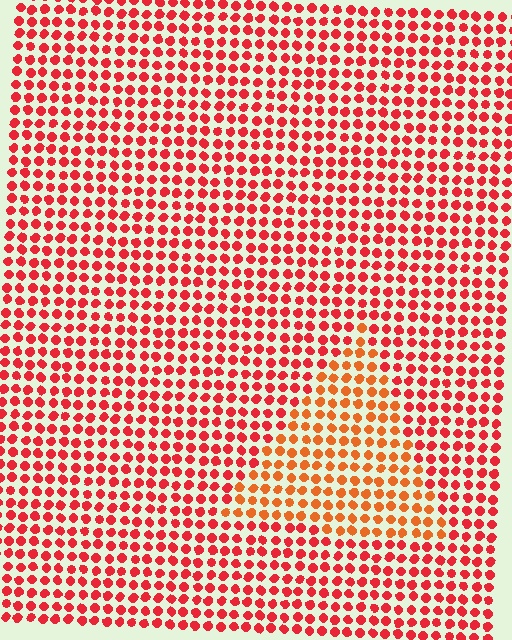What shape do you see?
I see a triangle.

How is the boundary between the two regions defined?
The boundary is defined purely by a slight shift in hue (about 27 degrees). Spacing, size, and orientation are identical on both sides.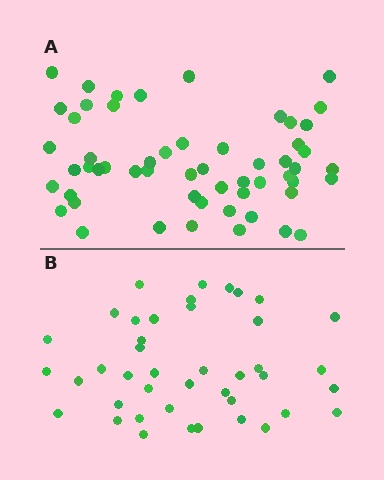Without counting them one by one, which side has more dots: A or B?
Region A (the top region) has more dots.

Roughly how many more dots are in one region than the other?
Region A has approximately 15 more dots than region B.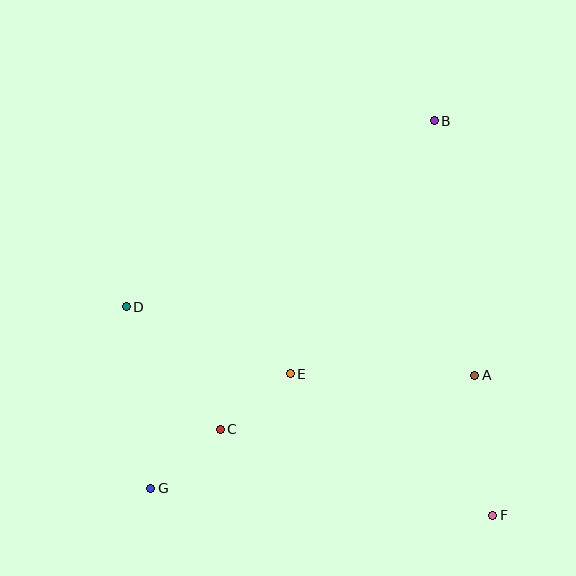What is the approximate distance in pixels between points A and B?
The distance between A and B is approximately 258 pixels.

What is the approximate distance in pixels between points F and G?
The distance between F and G is approximately 343 pixels.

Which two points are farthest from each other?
Points B and G are farthest from each other.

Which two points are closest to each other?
Points C and E are closest to each other.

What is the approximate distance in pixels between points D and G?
The distance between D and G is approximately 183 pixels.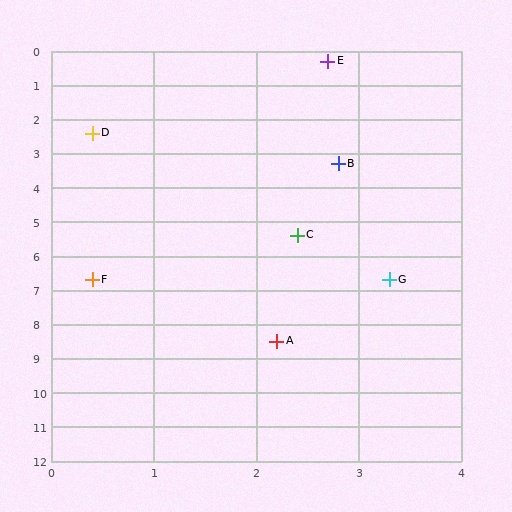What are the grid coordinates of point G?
Point G is at approximately (3.3, 6.7).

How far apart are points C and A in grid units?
Points C and A are about 3.1 grid units apart.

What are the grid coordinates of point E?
Point E is at approximately (2.7, 0.3).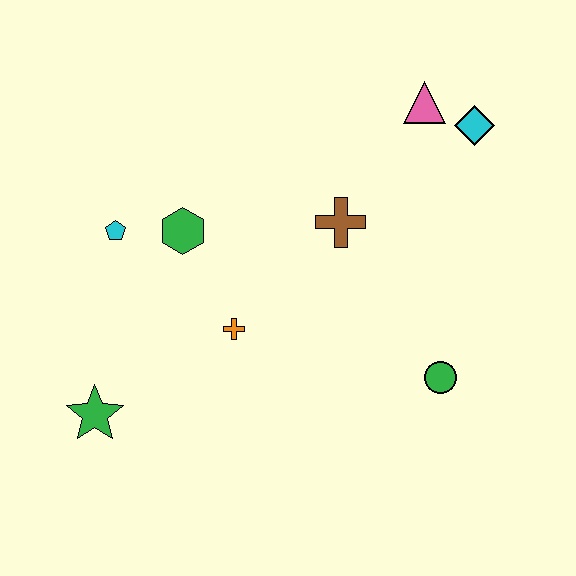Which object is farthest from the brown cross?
The green star is farthest from the brown cross.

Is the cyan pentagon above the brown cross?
No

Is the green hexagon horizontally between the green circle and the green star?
Yes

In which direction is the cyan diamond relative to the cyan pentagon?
The cyan diamond is to the right of the cyan pentagon.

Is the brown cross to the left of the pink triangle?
Yes